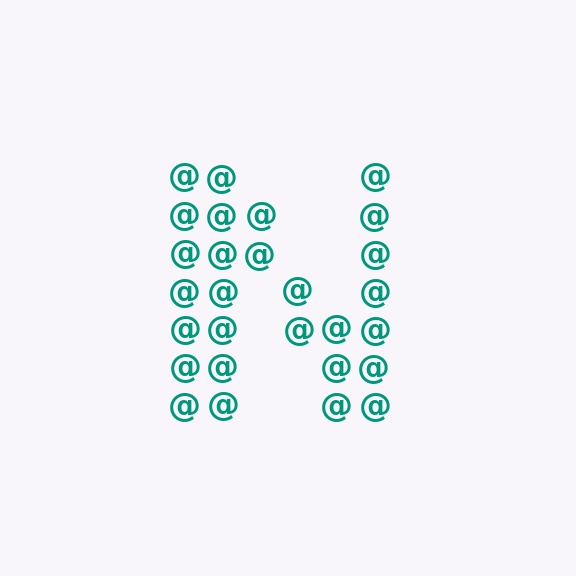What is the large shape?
The large shape is the letter N.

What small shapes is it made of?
It is made of small at signs.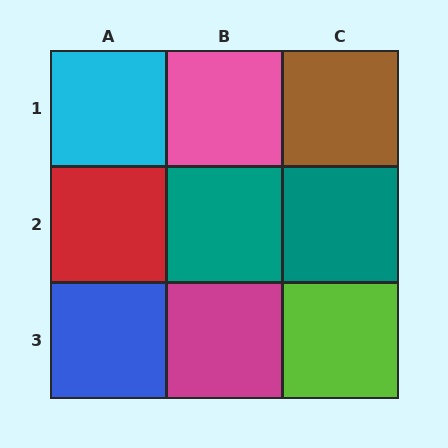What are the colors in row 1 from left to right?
Cyan, pink, brown.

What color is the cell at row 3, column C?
Lime.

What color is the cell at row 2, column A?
Red.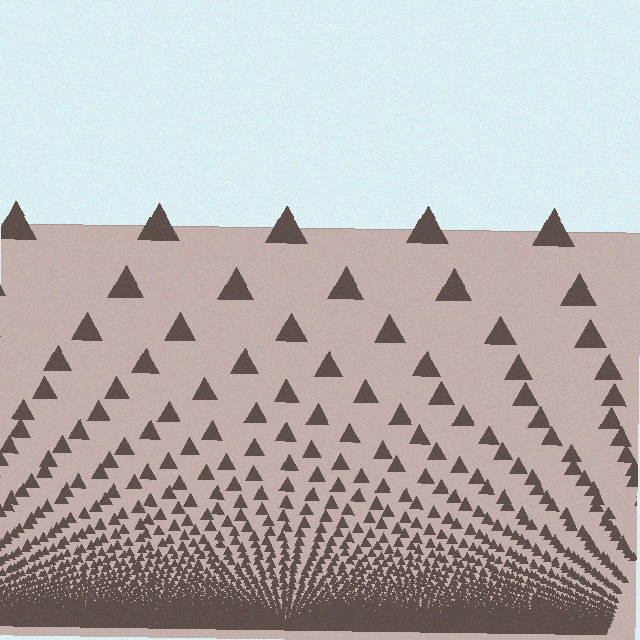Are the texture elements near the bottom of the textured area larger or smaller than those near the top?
Smaller. The gradient is inverted — elements near the bottom are smaller and denser.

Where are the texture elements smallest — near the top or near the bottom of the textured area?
Near the bottom.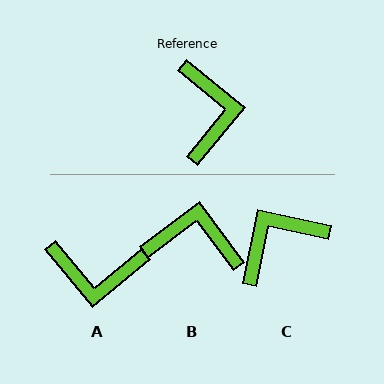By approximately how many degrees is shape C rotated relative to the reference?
Approximately 118 degrees counter-clockwise.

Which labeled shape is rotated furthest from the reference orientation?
C, about 118 degrees away.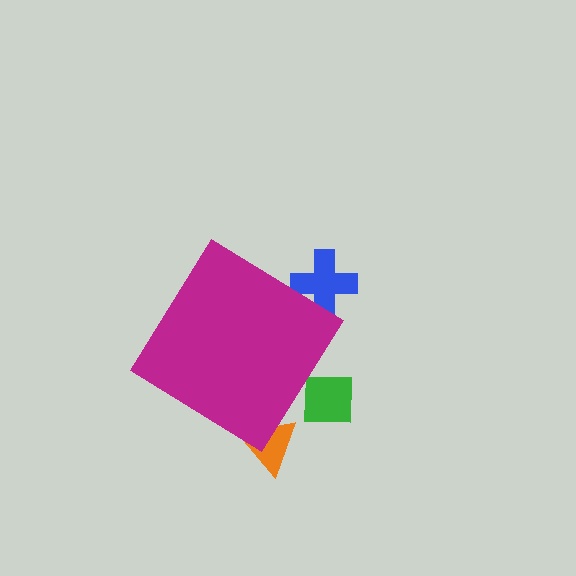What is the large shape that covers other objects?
A magenta diamond.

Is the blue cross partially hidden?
Yes, the blue cross is partially hidden behind the magenta diamond.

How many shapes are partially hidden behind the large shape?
3 shapes are partially hidden.